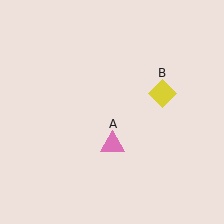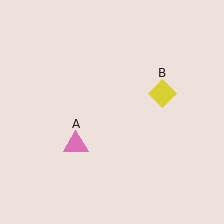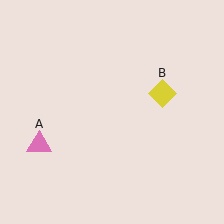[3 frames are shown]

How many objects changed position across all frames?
1 object changed position: pink triangle (object A).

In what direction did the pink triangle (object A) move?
The pink triangle (object A) moved left.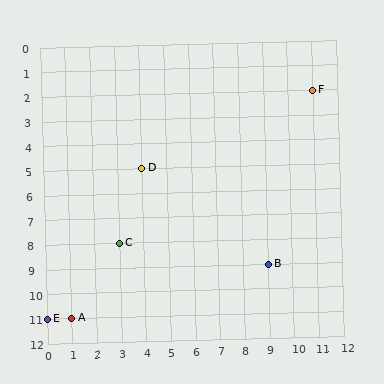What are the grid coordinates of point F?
Point F is at grid coordinates (11, 2).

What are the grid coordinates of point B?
Point B is at grid coordinates (9, 9).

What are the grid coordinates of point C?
Point C is at grid coordinates (3, 8).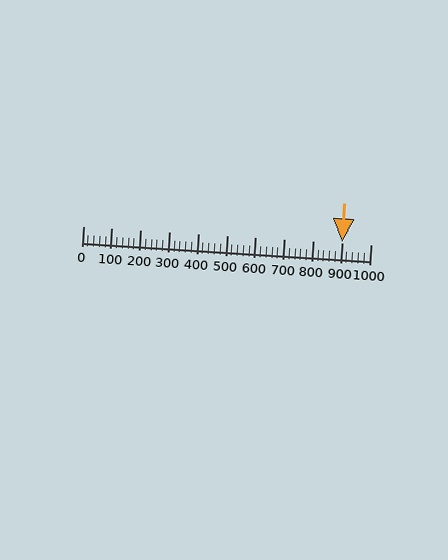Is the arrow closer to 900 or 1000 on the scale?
The arrow is closer to 900.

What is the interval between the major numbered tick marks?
The major tick marks are spaced 100 units apart.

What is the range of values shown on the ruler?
The ruler shows values from 0 to 1000.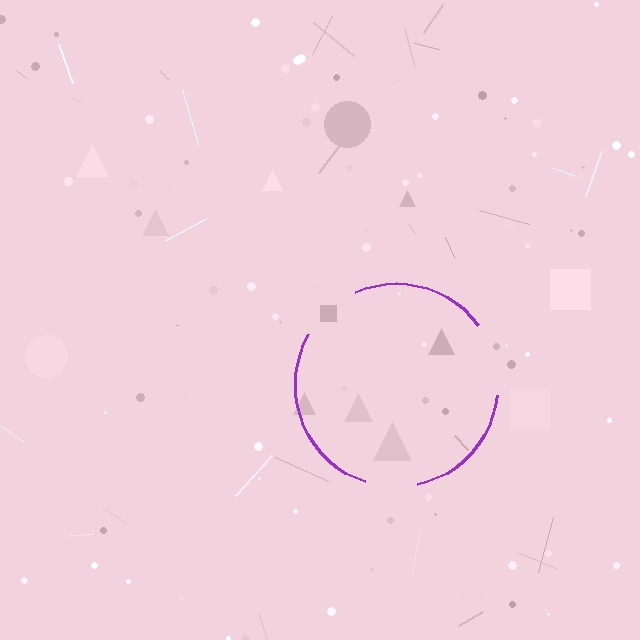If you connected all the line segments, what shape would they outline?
They would outline a circle.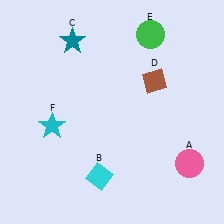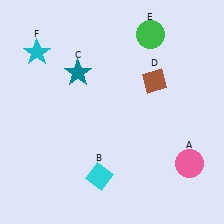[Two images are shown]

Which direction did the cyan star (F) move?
The cyan star (F) moved up.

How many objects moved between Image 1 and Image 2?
2 objects moved between the two images.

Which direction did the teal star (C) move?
The teal star (C) moved down.